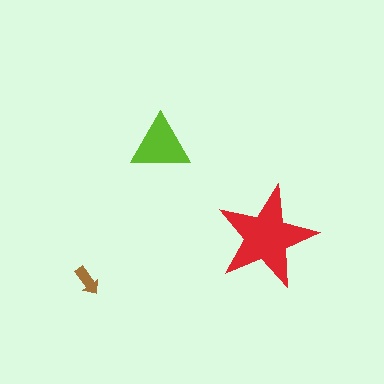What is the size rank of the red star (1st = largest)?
1st.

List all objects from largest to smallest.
The red star, the lime triangle, the brown arrow.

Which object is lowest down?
The brown arrow is bottommost.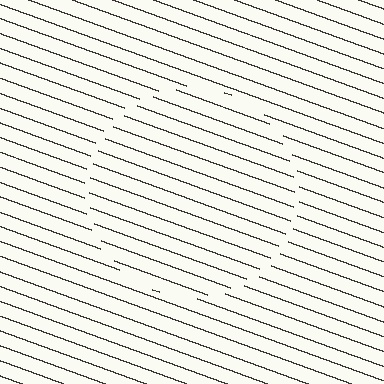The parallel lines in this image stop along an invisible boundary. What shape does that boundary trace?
An illusory circle. The interior of the shape contains the same grating, shifted by half a period — the contour is defined by the phase discontinuity where line-ends from the inner and outer gratings abut.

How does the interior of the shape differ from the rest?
The interior of the shape contains the same grating, shifted by half a period — the contour is defined by the phase discontinuity where line-ends from the inner and outer gratings abut.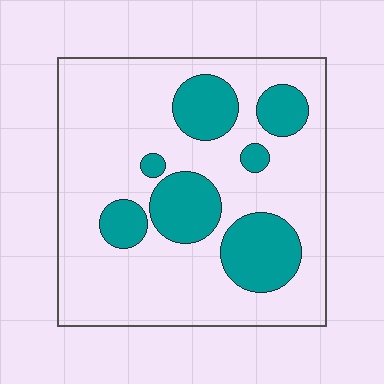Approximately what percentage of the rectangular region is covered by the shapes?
Approximately 25%.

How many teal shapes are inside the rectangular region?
7.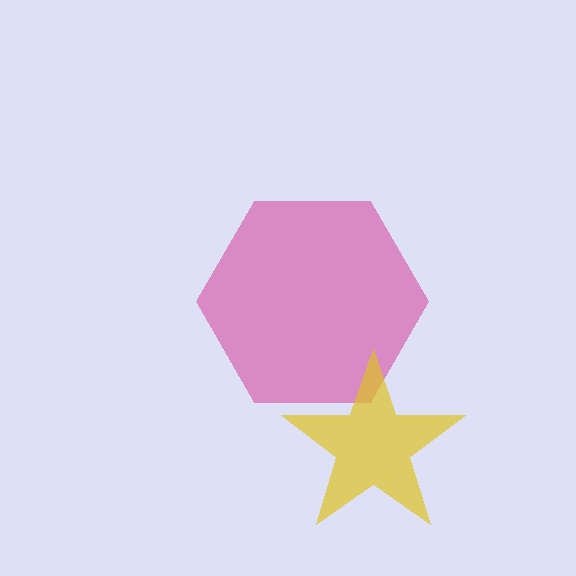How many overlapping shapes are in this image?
There are 2 overlapping shapes in the image.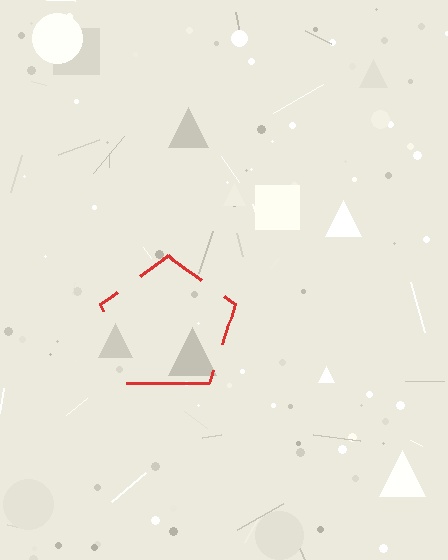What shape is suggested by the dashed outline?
The dashed outline suggests a pentagon.